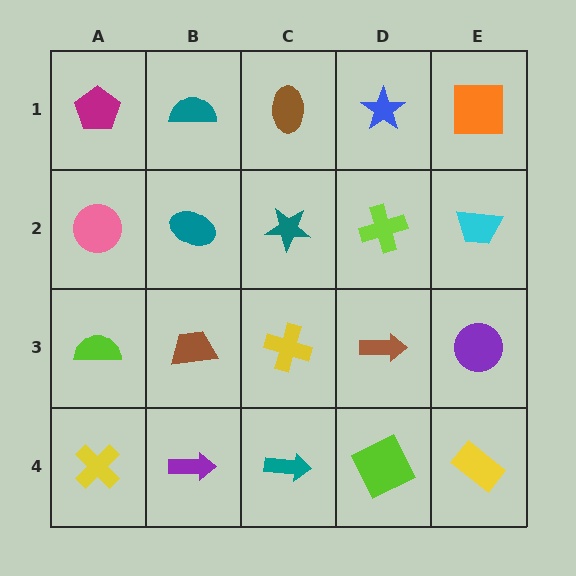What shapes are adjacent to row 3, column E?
A cyan trapezoid (row 2, column E), a yellow rectangle (row 4, column E), a brown arrow (row 3, column D).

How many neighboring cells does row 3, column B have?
4.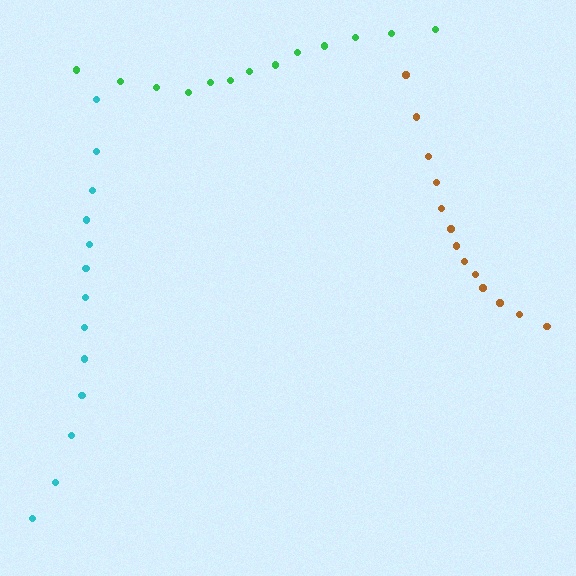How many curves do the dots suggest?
There are 3 distinct paths.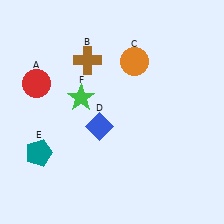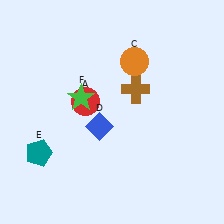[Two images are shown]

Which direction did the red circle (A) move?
The red circle (A) moved right.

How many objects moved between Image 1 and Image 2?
2 objects moved between the two images.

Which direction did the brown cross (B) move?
The brown cross (B) moved right.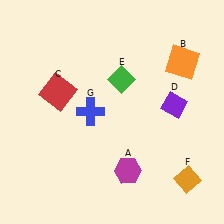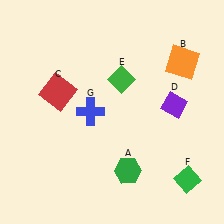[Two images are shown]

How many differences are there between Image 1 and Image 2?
There are 2 differences between the two images.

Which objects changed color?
A changed from magenta to green. F changed from orange to green.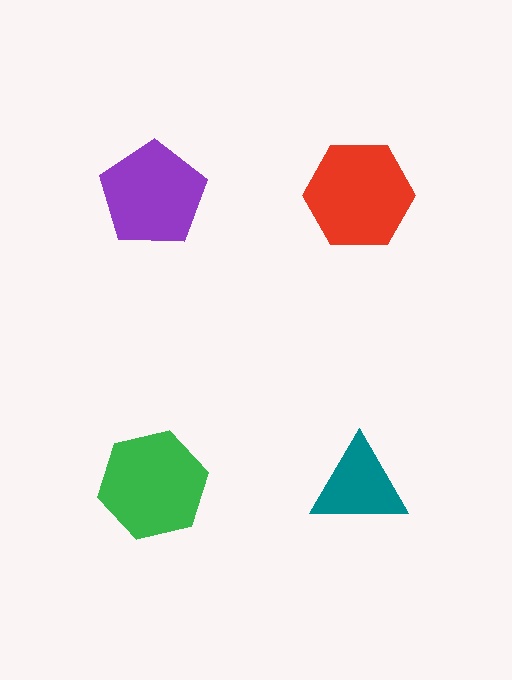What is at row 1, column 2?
A red hexagon.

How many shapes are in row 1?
2 shapes.